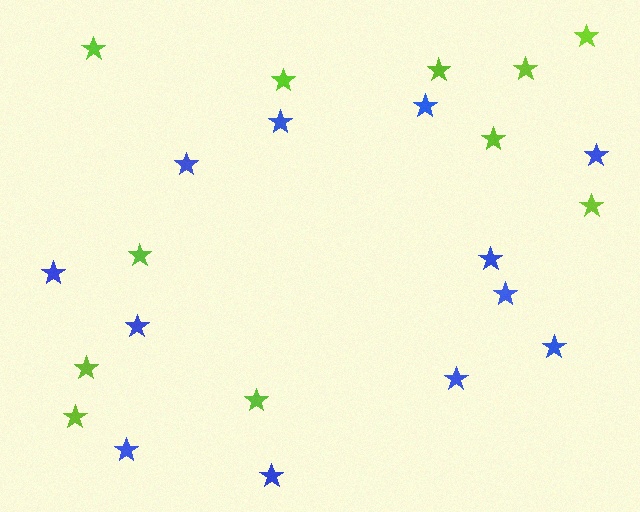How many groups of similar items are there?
There are 2 groups: one group of blue stars (12) and one group of lime stars (11).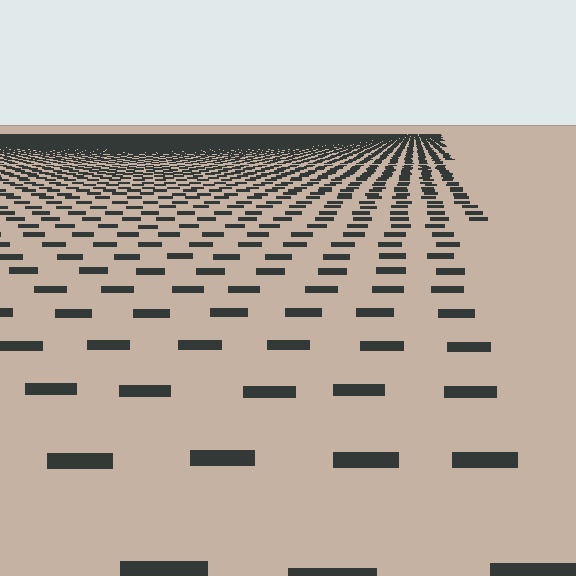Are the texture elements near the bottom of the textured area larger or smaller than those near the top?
Larger. Near the bottom, elements are closer to the viewer and appear at a bigger on-screen size.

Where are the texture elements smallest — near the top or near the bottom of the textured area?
Near the top.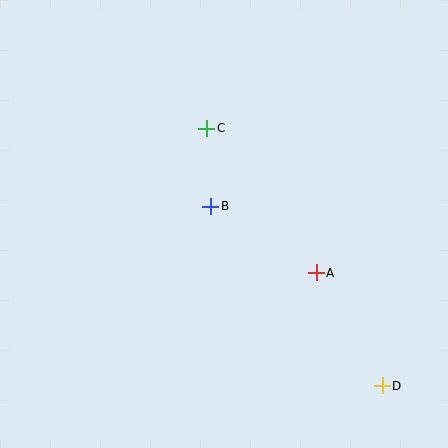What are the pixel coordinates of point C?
Point C is at (207, 128).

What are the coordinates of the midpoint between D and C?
The midpoint between D and C is at (294, 257).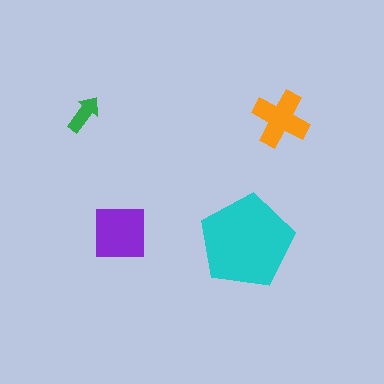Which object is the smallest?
The green arrow.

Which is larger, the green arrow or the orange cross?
The orange cross.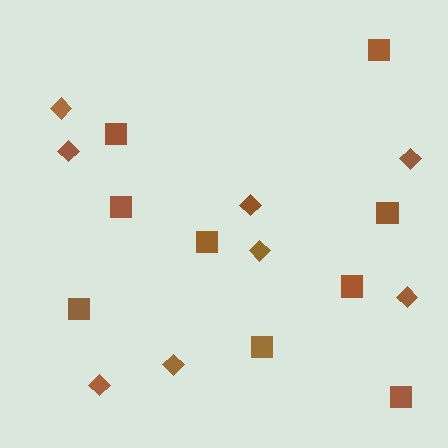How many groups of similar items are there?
There are 2 groups: one group of diamonds (8) and one group of squares (9).